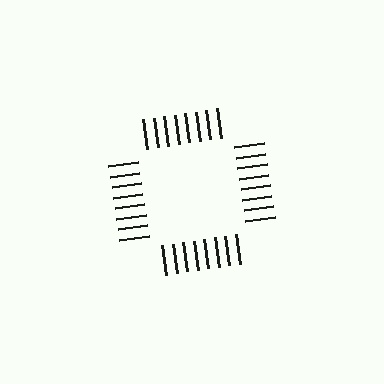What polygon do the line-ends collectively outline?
An illusory square — the line segments terminate on its edges but no continuous stroke is drawn.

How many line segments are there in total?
32 — 8 along each of the 4 edges.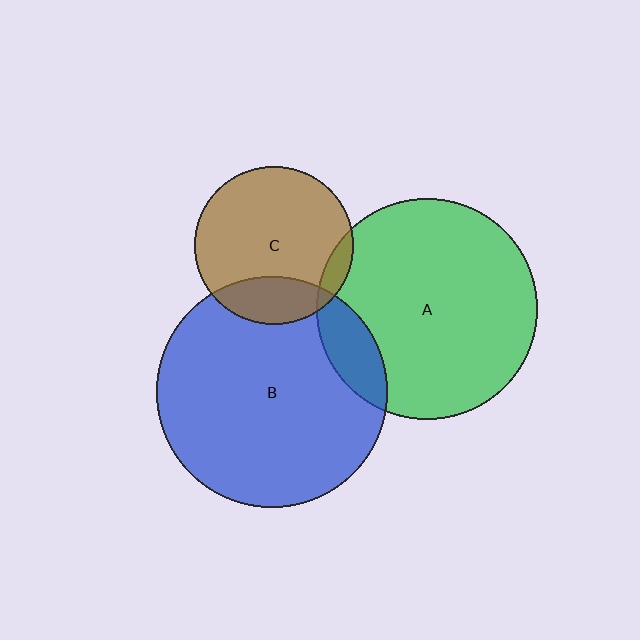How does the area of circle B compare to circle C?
Approximately 2.1 times.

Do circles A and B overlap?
Yes.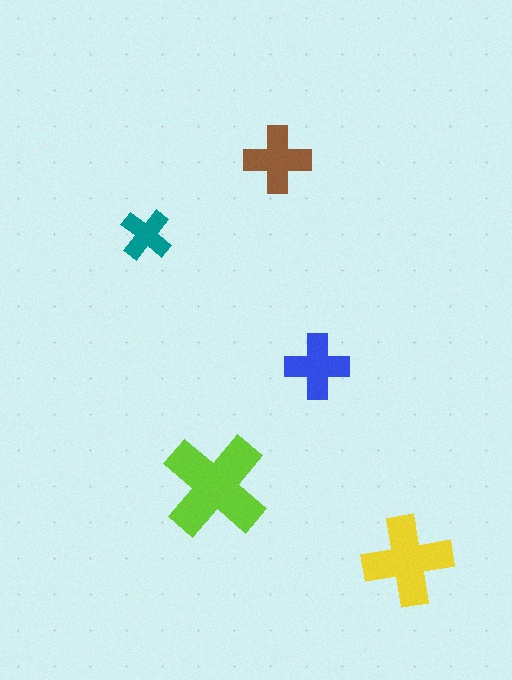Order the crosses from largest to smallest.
the lime one, the yellow one, the brown one, the blue one, the teal one.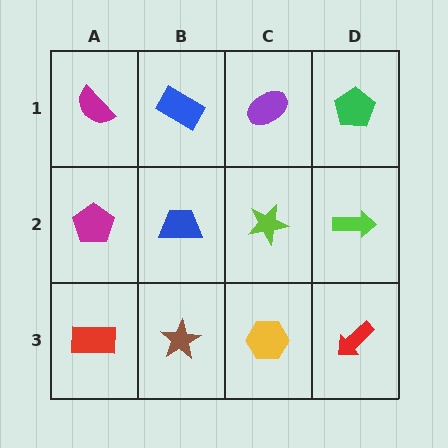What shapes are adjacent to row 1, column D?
A lime arrow (row 2, column D), a purple ellipse (row 1, column C).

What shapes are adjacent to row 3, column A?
A magenta pentagon (row 2, column A), a brown star (row 3, column B).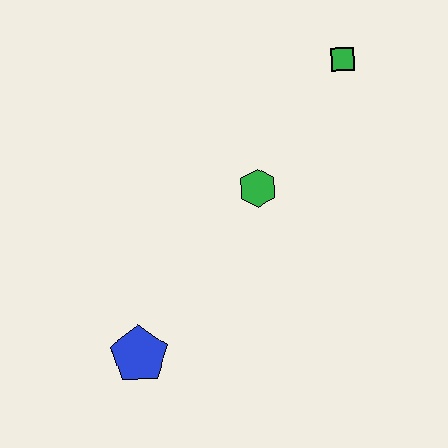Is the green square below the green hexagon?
No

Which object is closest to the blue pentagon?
The green hexagon is closest to the blue pentagon.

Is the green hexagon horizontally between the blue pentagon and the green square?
Yes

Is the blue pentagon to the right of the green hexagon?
No